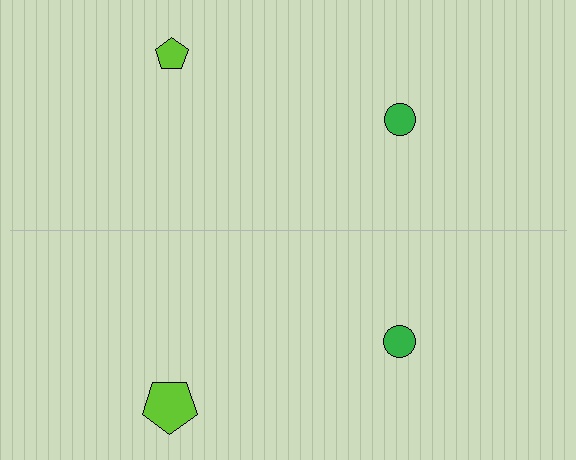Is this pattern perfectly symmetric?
No, the pattern is not perfectly symmetric. The lime pentagon on the bottom side has a different size than its mirror counterpart.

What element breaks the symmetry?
The lime pentagon on the bottom side has a different size than its mirror counterpart.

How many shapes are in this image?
There are 4 shapes in this image.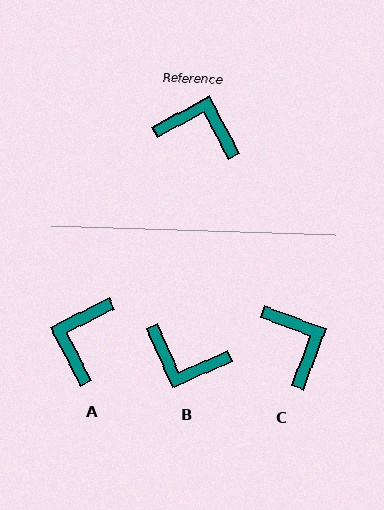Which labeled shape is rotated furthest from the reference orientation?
B, about 176 degrees away.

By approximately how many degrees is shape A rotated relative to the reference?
Approximately 89 degrees counter-clockwise.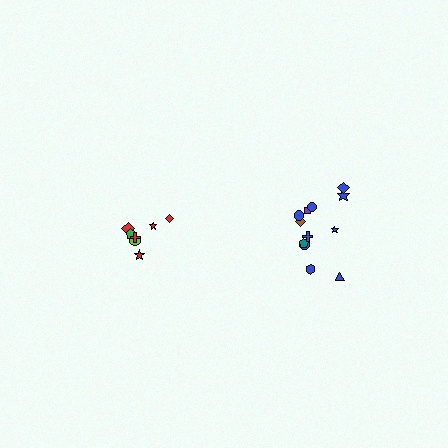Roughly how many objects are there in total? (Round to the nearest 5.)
Roughly 20 objects in total.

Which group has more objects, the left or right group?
The right group.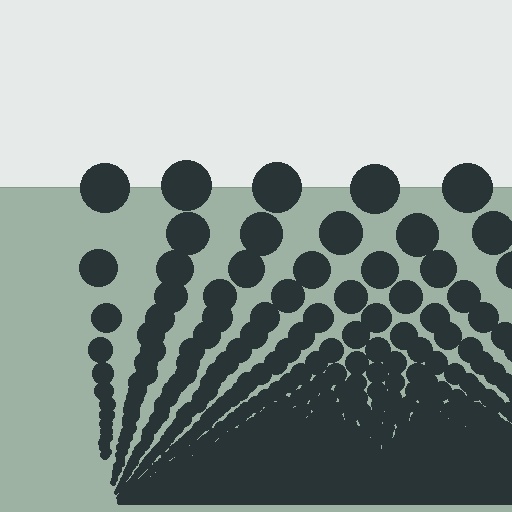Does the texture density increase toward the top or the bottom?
Density increases toward the bottom.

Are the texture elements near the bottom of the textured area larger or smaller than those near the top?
Smaller. The gradient is inverted — elements near the bottom are smaller and denser.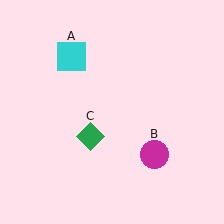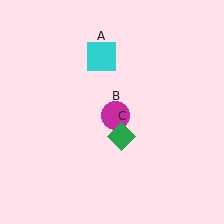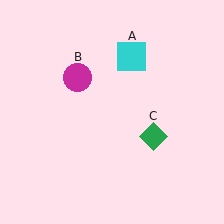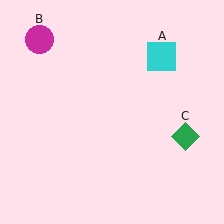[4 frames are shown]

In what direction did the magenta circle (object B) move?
The magenta circle (object B) moved up and to the left.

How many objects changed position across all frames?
3 objects changed position: cyan square (object A), magenta circle (object B), green diamond (object C).